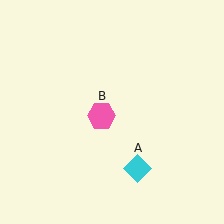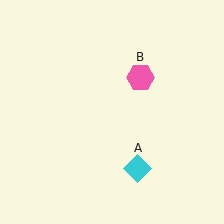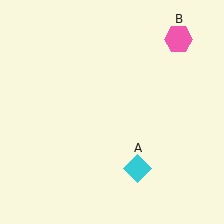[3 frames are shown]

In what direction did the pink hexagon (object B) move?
The pink hexagon (object B) moved up and to the right.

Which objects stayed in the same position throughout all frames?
Cyan diamond (object A) remained stationary.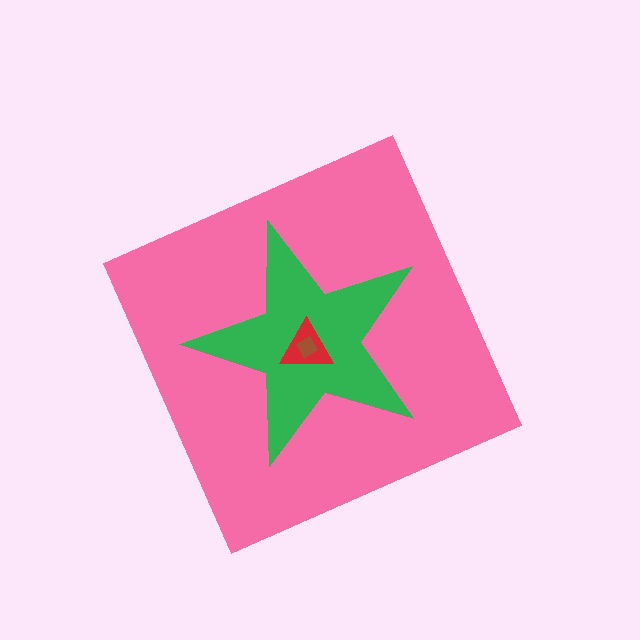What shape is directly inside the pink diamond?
The green star.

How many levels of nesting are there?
4.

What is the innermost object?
The brown diamond.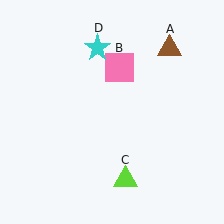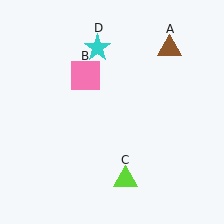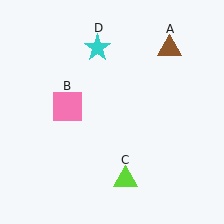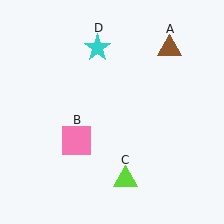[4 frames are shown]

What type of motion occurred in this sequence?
The pink square (object B) rotated counterclockwise around the center of the scene.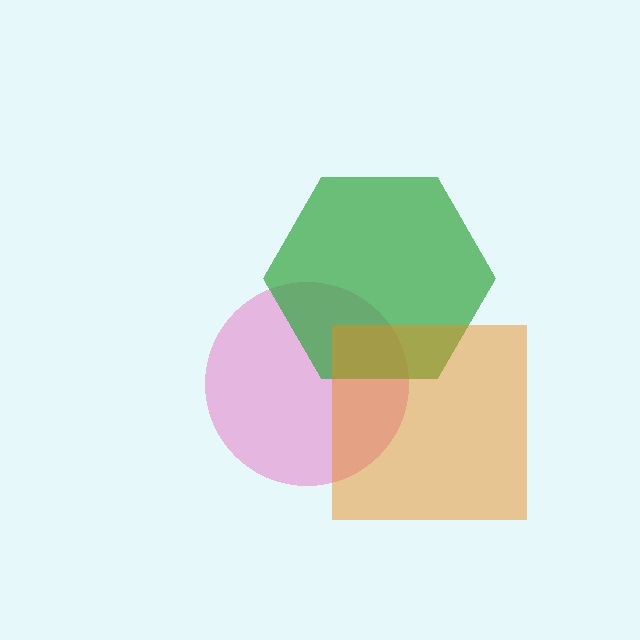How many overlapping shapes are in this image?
There are 3 overlapping shapes in the image.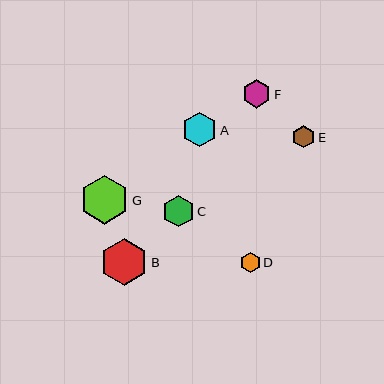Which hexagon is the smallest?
Hexagon D is the smallest with a size of approximately 20 pixels.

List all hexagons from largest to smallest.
From largest to smallest: G, B, A, C, F, E, D.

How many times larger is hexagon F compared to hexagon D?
Hexagon F is approximately 1.4 times the size of hexagon D.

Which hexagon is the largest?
Hexagon G is the largest with a size of approximately 48 pixels.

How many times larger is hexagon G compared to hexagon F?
Hexagon G is approximately 1.7 times the size of hexagon F.